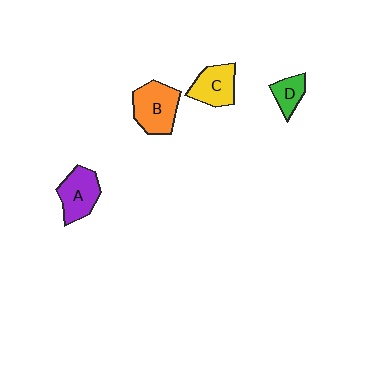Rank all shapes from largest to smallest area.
From largest to smallest: B (orange), A (purple), C (yellow), D (green).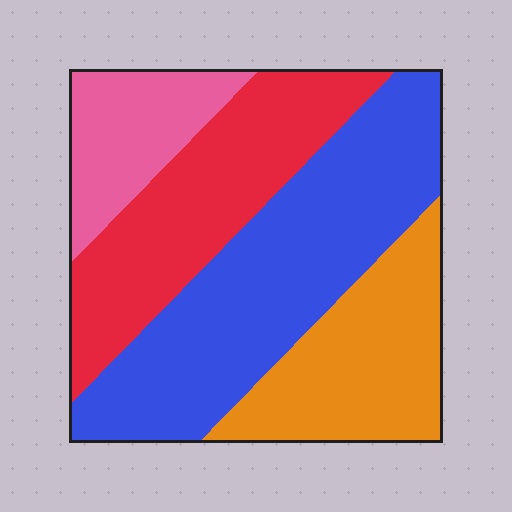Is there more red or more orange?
Red.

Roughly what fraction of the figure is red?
Red covers about 25% of the figure.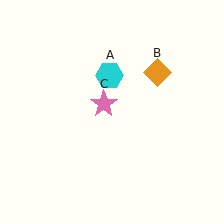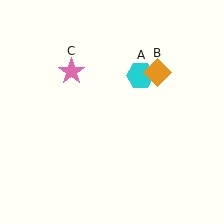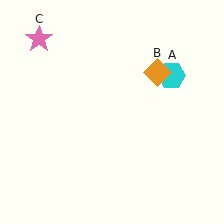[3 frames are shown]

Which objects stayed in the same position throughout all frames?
Orange diamond (object B) remained stationary.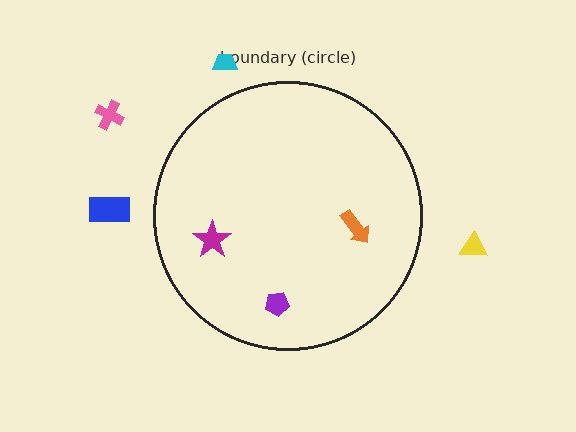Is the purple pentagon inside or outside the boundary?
Inside.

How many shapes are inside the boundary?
3 inside, 4 outside.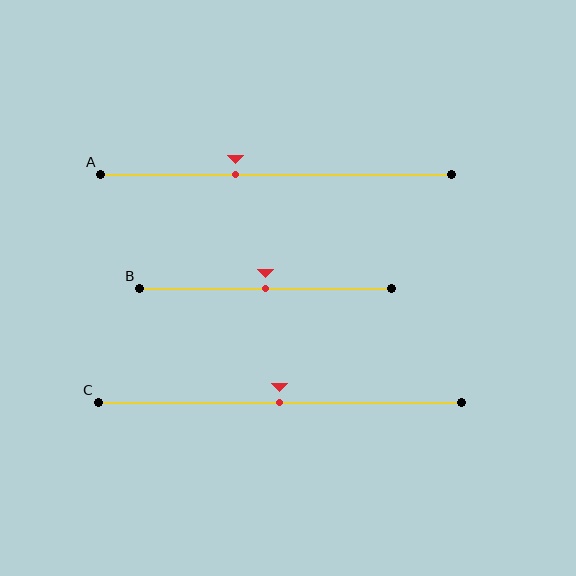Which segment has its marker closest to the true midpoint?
Segment B has its marker closest to the true midpoint.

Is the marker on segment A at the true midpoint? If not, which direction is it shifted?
No, the marker on segment A is shifted to the left by about 12% of the segment length.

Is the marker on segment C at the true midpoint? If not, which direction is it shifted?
Yes, the marker on segment C is at the true midpoint.